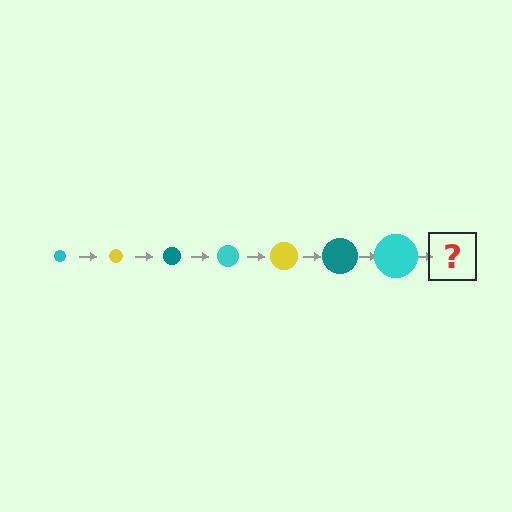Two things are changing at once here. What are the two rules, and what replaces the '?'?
The two rules are that the circle grows larger each step and the color cycles through cyan, yellow, and teal. The '?' should be a yellow circle, larger than the previous one.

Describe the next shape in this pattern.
It should be a yellow circle, larger than the previous one.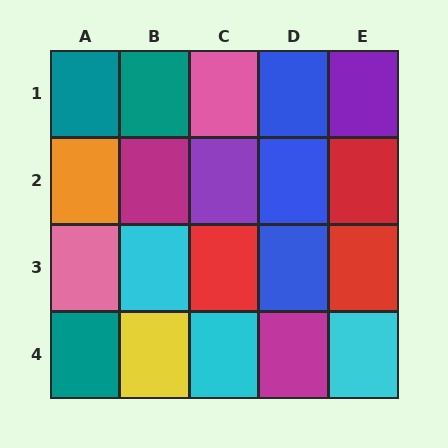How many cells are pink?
2 cells are pink.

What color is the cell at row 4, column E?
Cyan.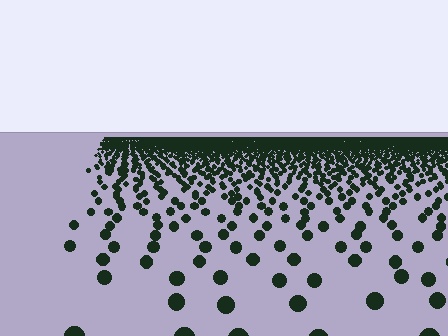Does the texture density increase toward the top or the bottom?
Density increases toward the top.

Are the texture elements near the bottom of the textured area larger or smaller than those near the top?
Larger. Near the bottom, elements are closer to the viewer and appear at a bigger on-screen size.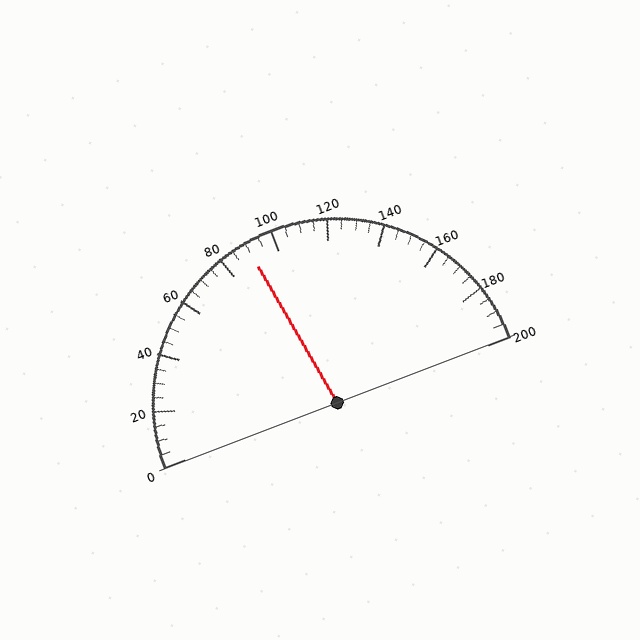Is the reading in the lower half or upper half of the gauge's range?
The reading is in the lower half of the range (0 to 200).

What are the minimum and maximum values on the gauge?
The gauge ranges from 0 to 200.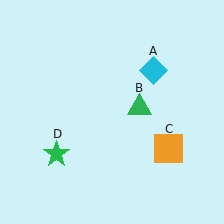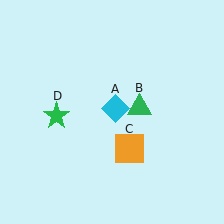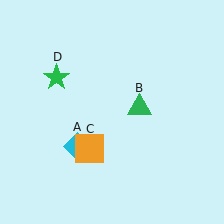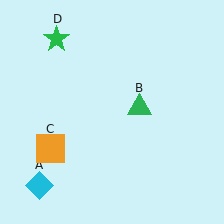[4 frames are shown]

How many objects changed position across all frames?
3 objects changed position: cyan diamond (object A), orange square (object C), green star (object D).